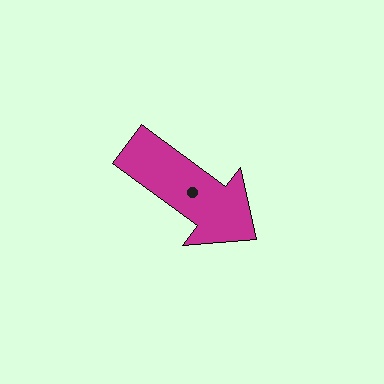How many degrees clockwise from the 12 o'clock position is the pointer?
Approximately 126 degrees.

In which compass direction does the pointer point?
Southeast.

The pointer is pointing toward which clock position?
Roughly 4 o'clock.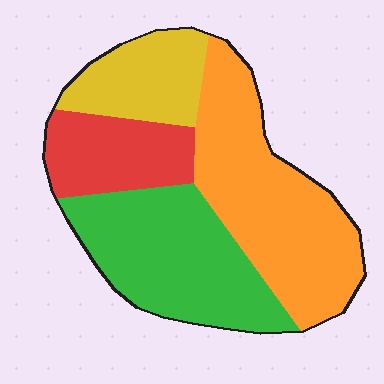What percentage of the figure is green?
Green takes up about one third (1/3) of the figure.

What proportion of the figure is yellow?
Yellow covers 16% of the figure.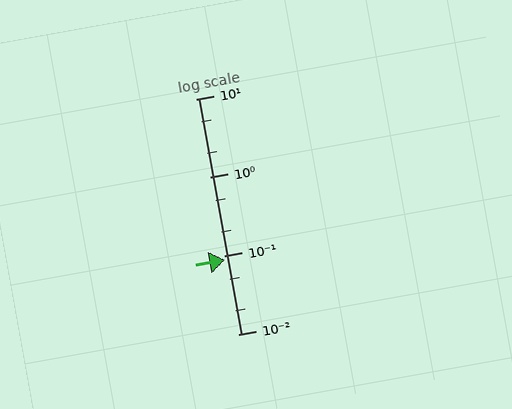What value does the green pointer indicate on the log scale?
The pointer indicates approximately 0.089.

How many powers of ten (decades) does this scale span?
The scale spans 3 decades, from 0.01 to 10.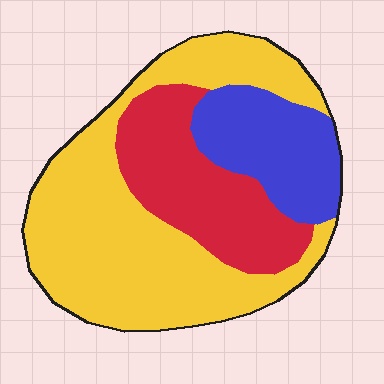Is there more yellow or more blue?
Yellow.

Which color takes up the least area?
Blue, at roughly 20%.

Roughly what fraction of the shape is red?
Red takes up about one quarter (1/4) of the shape.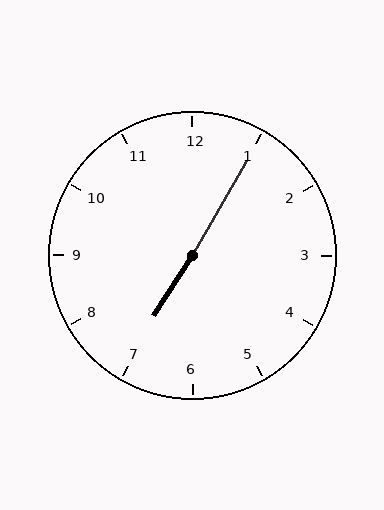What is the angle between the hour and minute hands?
Approximately 178 degrees.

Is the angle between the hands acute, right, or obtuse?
It is obtuse.